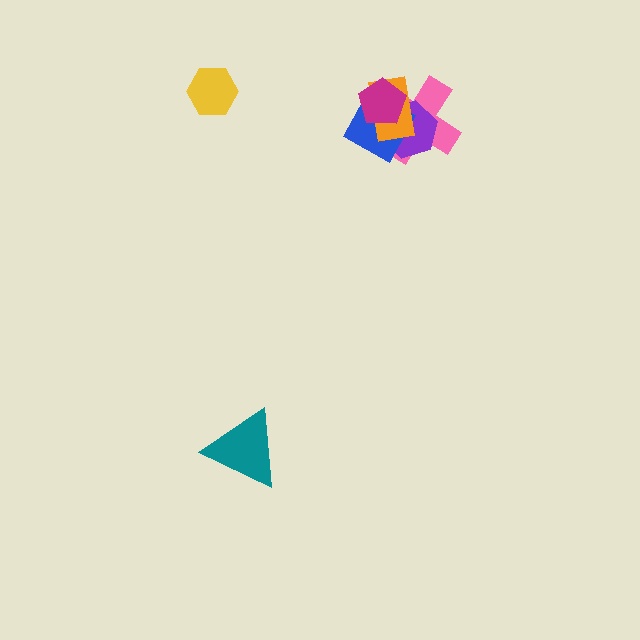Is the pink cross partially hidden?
Yes, it is partially covered by another shape.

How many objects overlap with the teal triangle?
0 objects overlap with the teal triangle.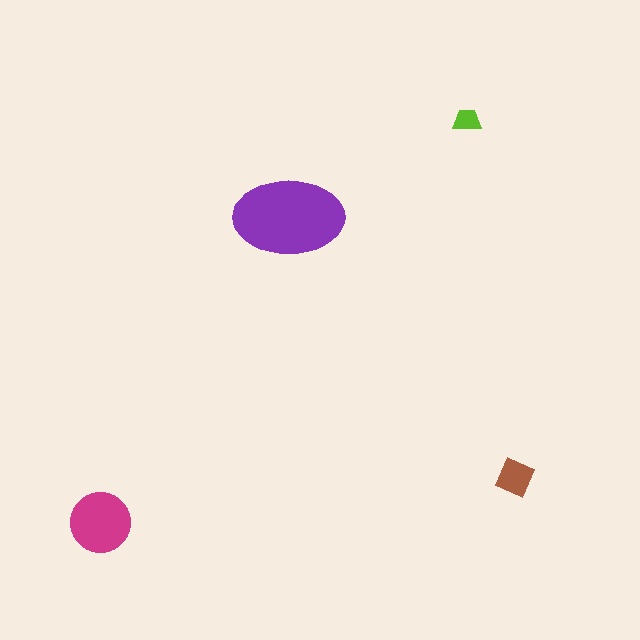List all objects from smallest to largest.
The lime trapezoid, the brown square, the magenta circle, the purple ellipse.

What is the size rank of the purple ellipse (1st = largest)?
1st.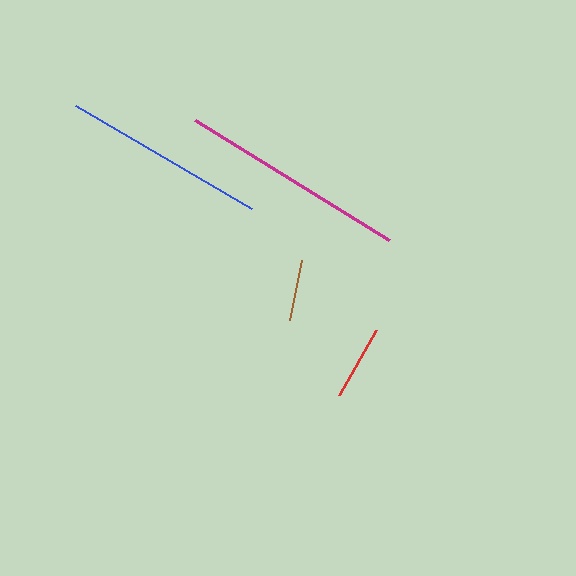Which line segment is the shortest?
The brown line is the shortest at approximately 61 pixels.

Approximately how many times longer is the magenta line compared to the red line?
The magenta line is approximately 3.1 times the length of the red line.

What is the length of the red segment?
The red segment is approximately 74 pixels long.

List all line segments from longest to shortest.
From longest to shortest: magenta, blue, red, brown.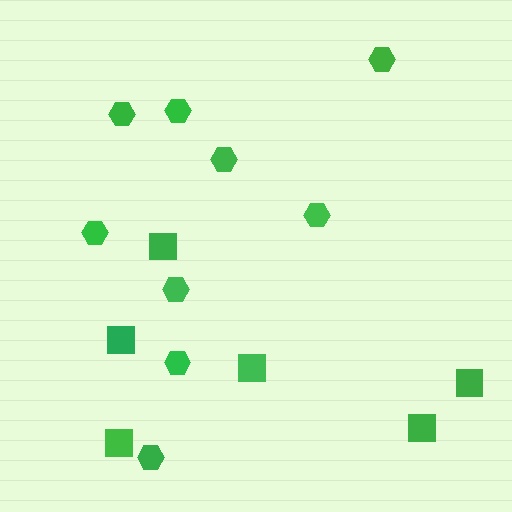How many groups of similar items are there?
There are 2 groups: one group of hexagons (9) and one group of squares (6).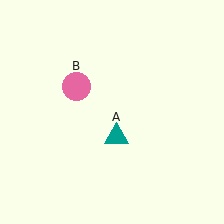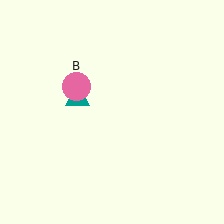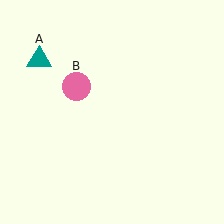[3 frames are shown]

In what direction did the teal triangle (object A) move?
The teal triangle (object A) moved up and to the left.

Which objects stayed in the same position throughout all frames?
Pink circle (object B) remained stationary.